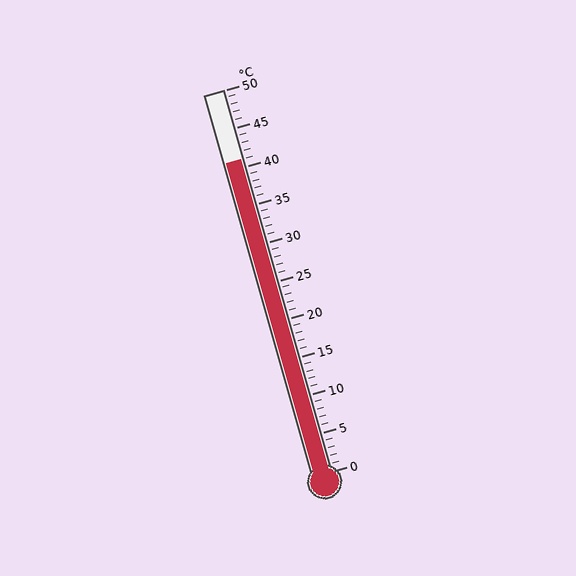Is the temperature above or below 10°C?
The temperature is above 10°C.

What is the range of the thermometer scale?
The thermometer scale ranges from 0°C to 50°C.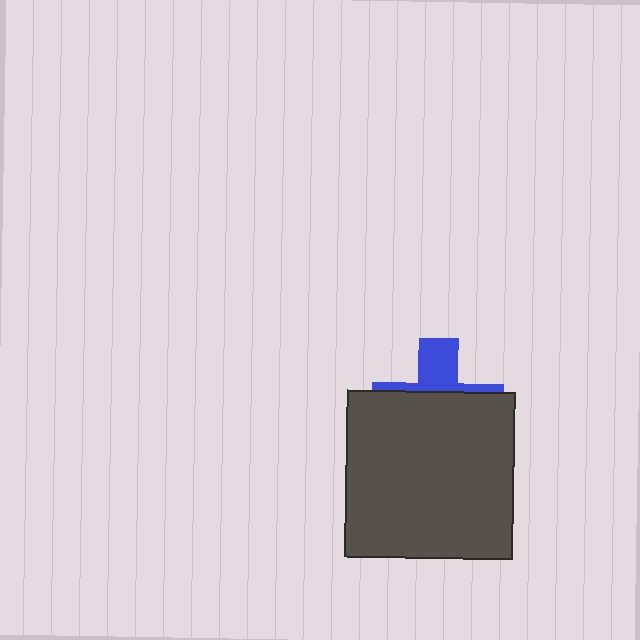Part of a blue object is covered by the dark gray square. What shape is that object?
It is a cross.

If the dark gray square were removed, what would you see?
You would see the complete blue cross.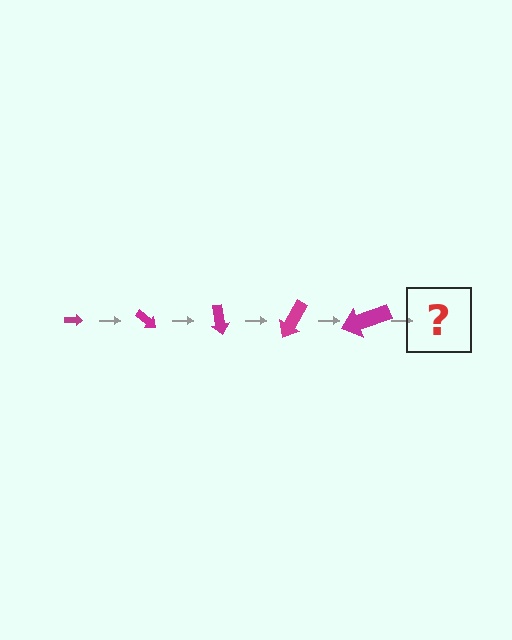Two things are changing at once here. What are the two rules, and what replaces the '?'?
The two rules are that the arrow grows larger each step and it rotates 40 degrees each step. The '?' should be an arrow, larger than the previous one and rotated 200 degrees from the start.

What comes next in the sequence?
The next element should be an arrow, larger than the previous one and rotated 200 degrees from the start.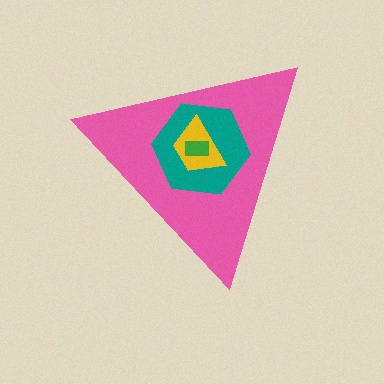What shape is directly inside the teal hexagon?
The yellow trapezoid.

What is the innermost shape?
The green rectangle.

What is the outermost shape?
The pink triangle.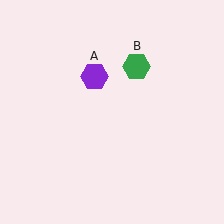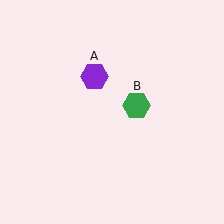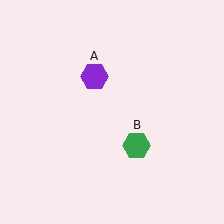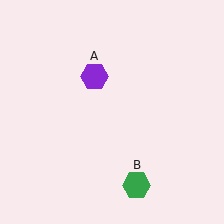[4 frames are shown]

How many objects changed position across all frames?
1 object changed position: green hexagon (object B).